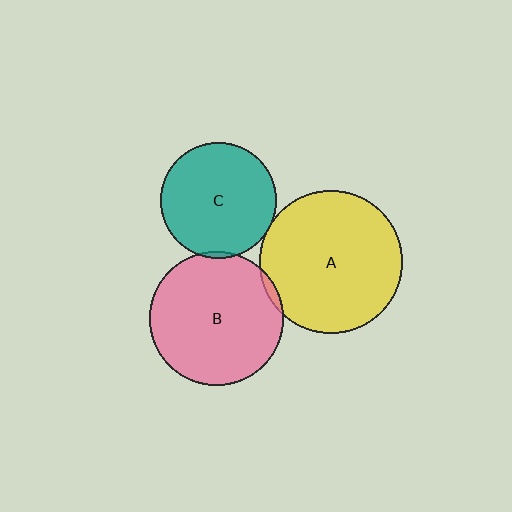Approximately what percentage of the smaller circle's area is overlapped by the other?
Approximately 5%.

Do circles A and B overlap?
Yes.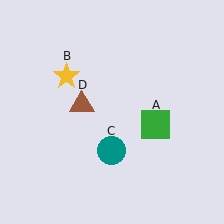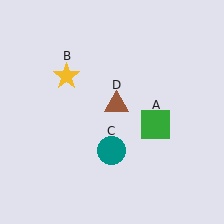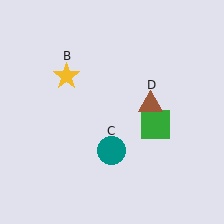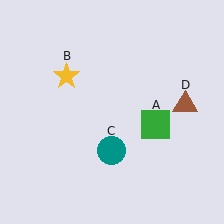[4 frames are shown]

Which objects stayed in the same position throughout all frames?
Green square (object A) and yellow star (object B) and teal circle (object C) remained stationary.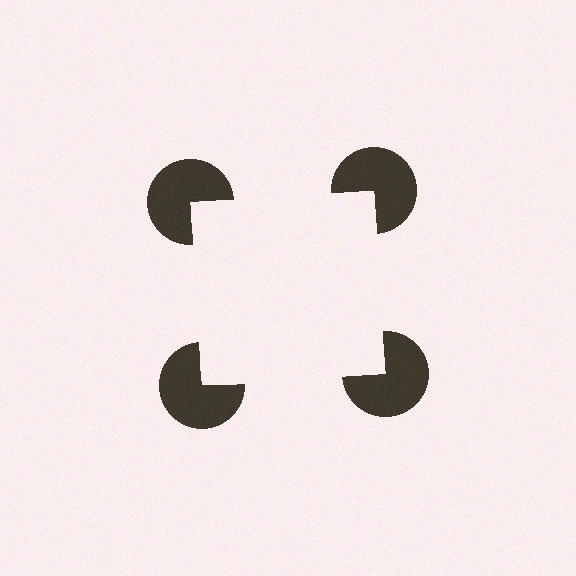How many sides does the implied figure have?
4 sides.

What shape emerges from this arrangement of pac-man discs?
An illusory square — its edges are inferred from the aligned wedge cuts in the pac-man discs, not physically drawn.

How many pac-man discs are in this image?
There are 4 — one at each vertex of the illusory square.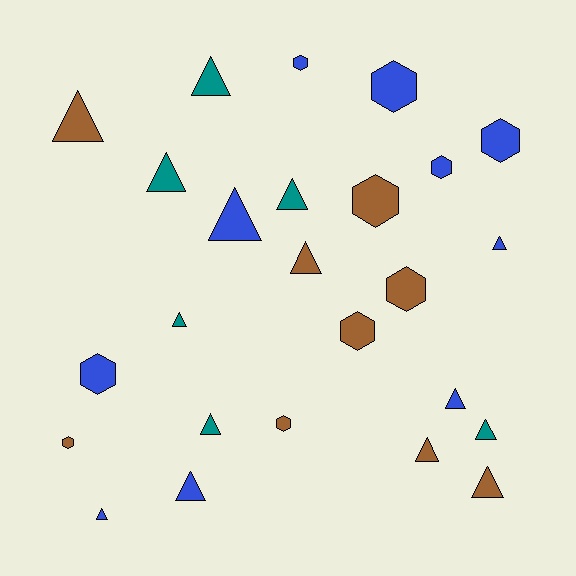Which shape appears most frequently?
Triangle, with 15 objects.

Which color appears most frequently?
Blue, with 10 objects.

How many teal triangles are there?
There are 6 teal triangles.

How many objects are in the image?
There are 25 objects.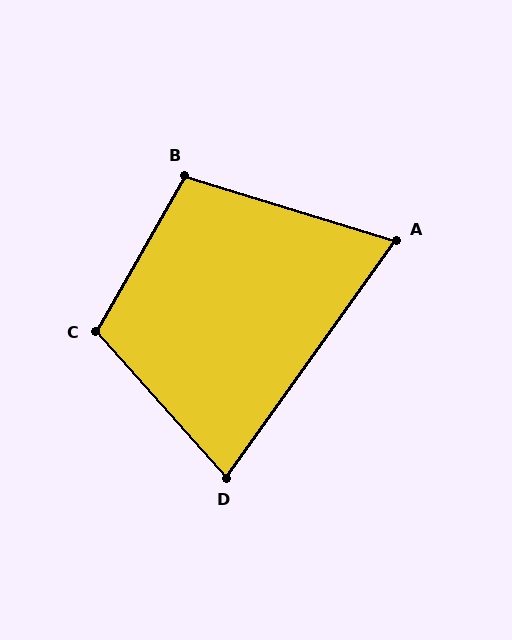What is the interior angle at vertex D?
Approximately 77 degrees (acute).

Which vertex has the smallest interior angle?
A, at approximately 72 degrees.